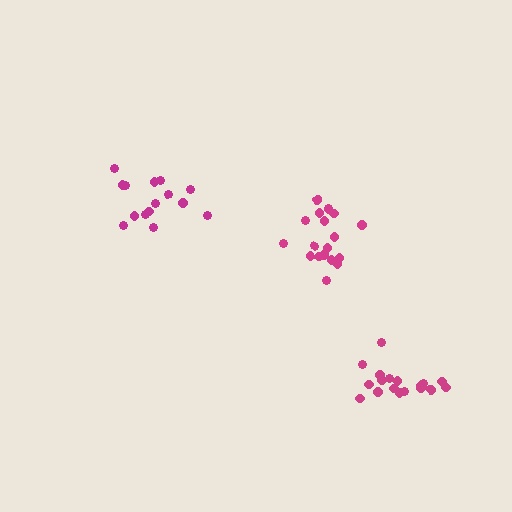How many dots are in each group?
Group 1: 18 dots, Group 2: 15 dots, Group 3: 19 dots (52 total).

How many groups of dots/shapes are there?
There are 3 groups.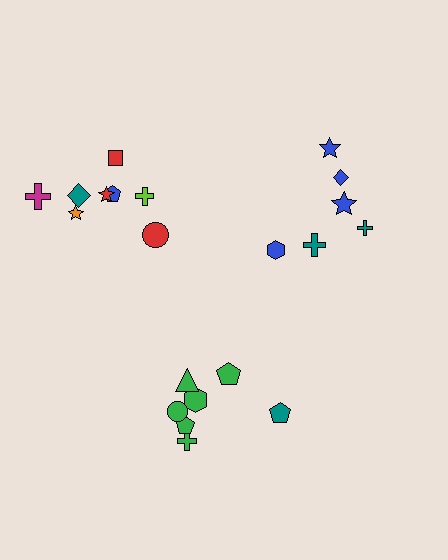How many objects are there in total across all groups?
There are 21 objects.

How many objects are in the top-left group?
There are 8 objects.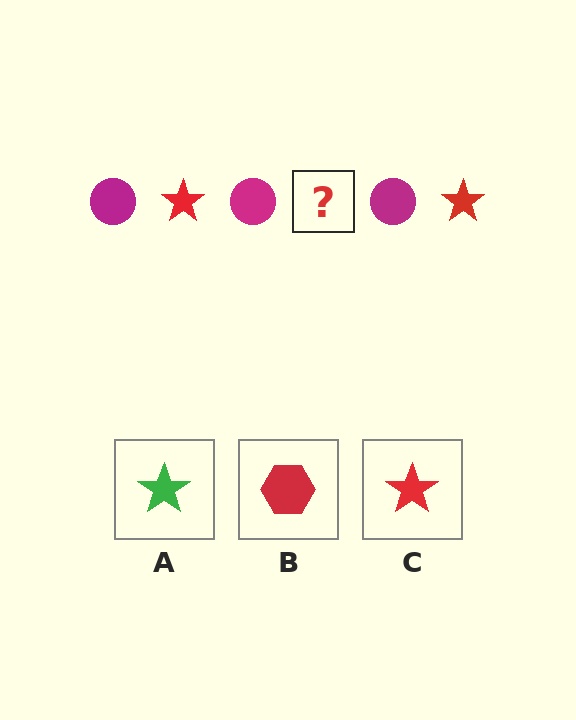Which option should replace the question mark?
Option C.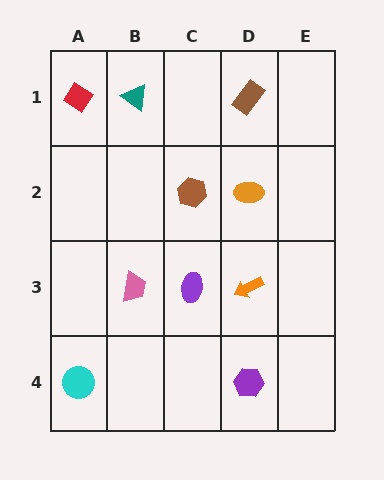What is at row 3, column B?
A pink trapezoid.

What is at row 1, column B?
A teal triangle.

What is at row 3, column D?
An orange arrow.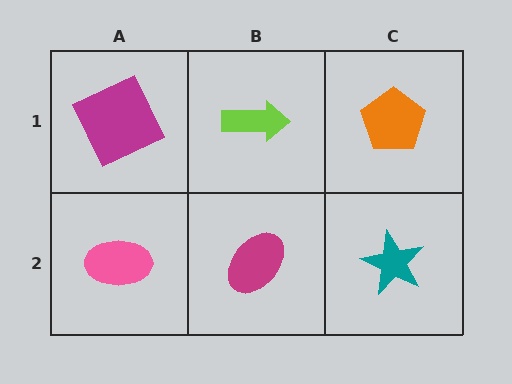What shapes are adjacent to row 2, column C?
An orange pentagon (row 1, column C), a magenta ellipse (row 2, column B).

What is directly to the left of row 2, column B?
A pink ellipse.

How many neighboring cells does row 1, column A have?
2.